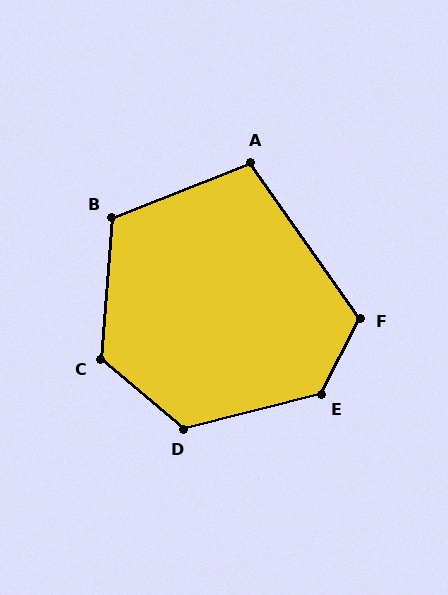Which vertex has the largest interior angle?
E, at approximately 131 degrees.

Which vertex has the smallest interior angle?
A, at approximately 103 degrees.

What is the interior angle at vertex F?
Approximately 118 degrees (obtuse).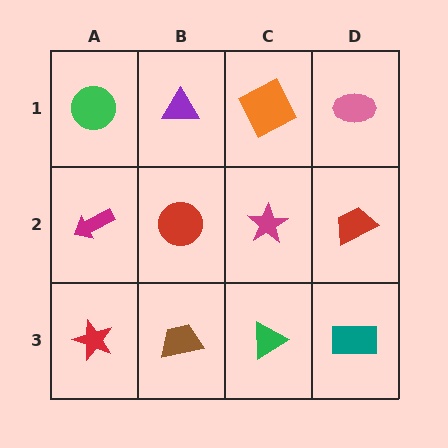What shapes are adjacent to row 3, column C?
A magenta star (row 2, column C), a brown trapezoid (row 3, column B), a teal rectangle (row 3, column D).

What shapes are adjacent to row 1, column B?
A red circle (row 2, column B), a green circle (row 1, column A), an orange square (row 1, column C).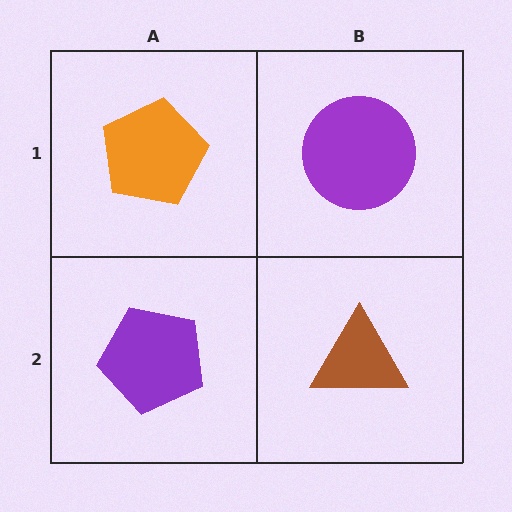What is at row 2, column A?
A purple pentagon.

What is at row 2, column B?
A brown triangle.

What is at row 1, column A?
An orange pentagon.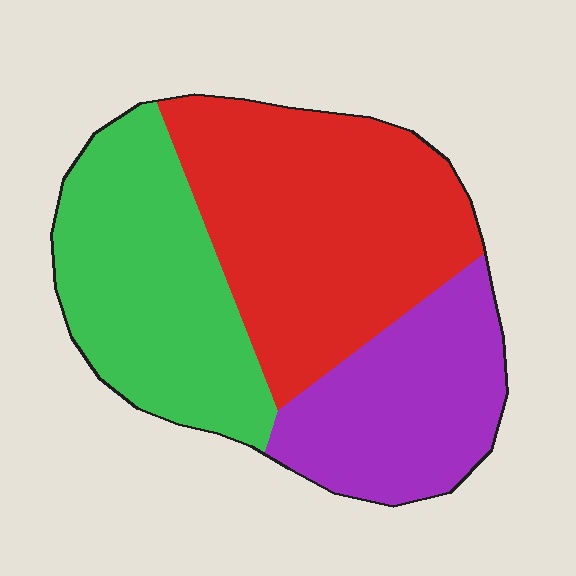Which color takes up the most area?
Red, at roughly 40%.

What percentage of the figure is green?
Green covers roughly 30% of the figure.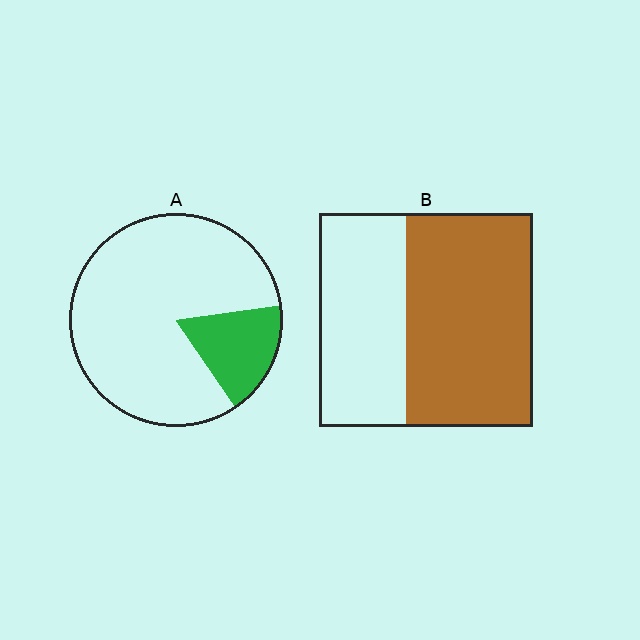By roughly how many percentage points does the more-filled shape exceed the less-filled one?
By roughly 40 percentage points (B over A).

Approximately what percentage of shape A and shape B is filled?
A is approximately 20% and B is approximately 60%.